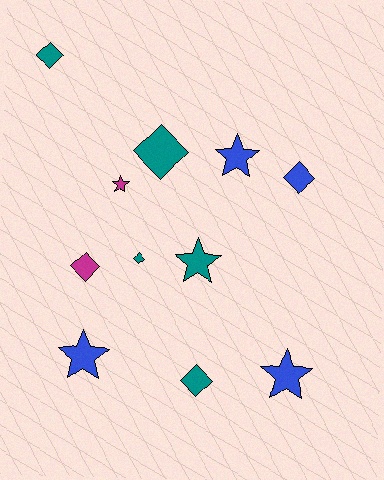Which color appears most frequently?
Teal, with 5 objects.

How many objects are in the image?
There are 11 objects.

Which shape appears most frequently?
Diamond, with 6 objects.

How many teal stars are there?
There is 1 teal star.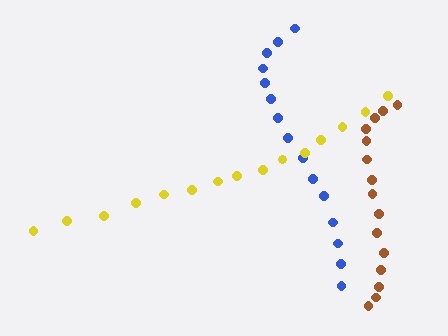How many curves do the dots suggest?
There are 3 distinct paths.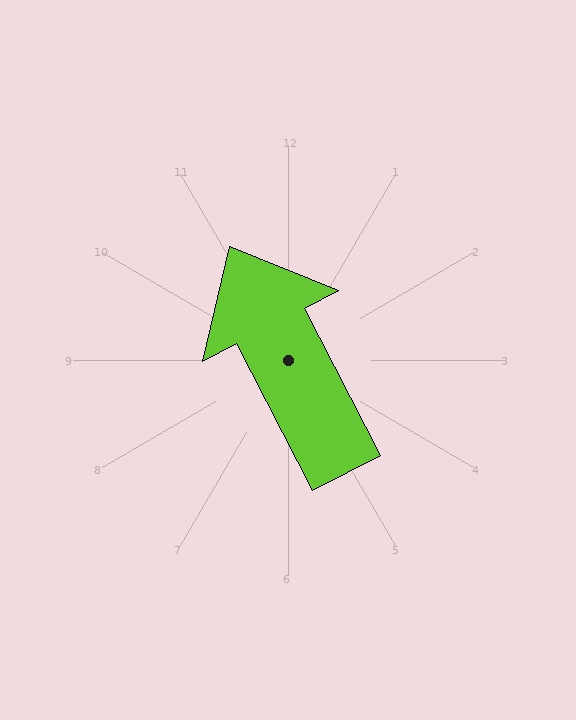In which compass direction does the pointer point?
Northwest.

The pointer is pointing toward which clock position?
Roughly 11 o'clock.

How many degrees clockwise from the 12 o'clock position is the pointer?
Approximately 333 degrees.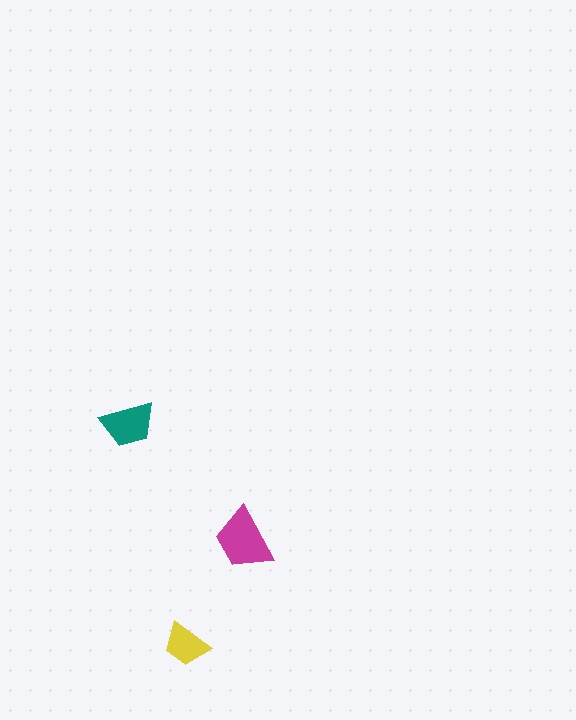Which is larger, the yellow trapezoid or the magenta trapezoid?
The magenta one.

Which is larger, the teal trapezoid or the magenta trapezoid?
The magenta one.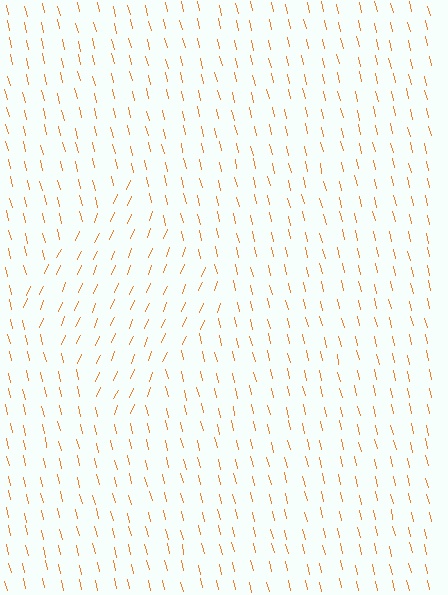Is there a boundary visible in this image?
Yes, there is a texture boundary formed by a change in line orientation.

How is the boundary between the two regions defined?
The boundary is defined purely by a change in line orientation (approximately 37 degrees difference). All lines are the same color and thickness.